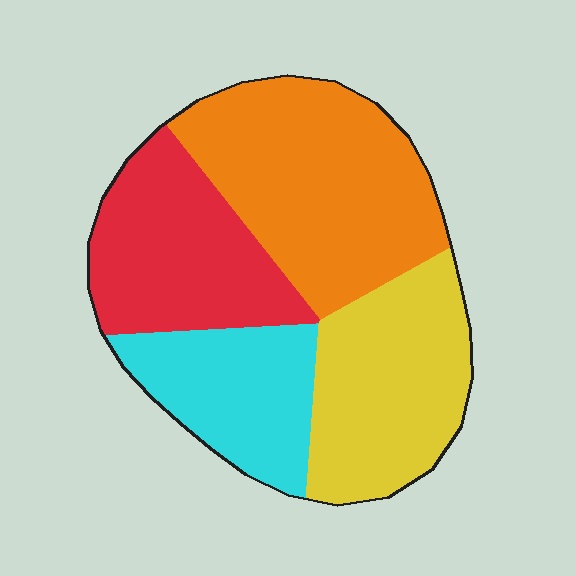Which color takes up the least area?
Cyan, at roughly 20%.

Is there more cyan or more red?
Red.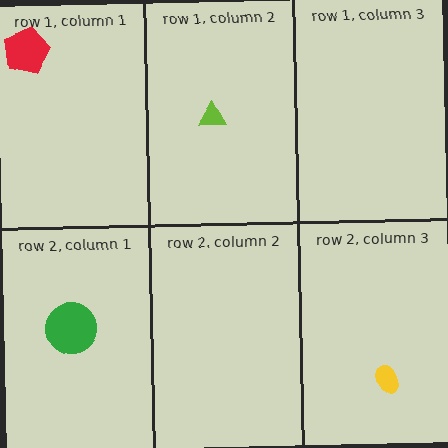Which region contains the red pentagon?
The row 1, column 1 region.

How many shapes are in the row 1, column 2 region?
1.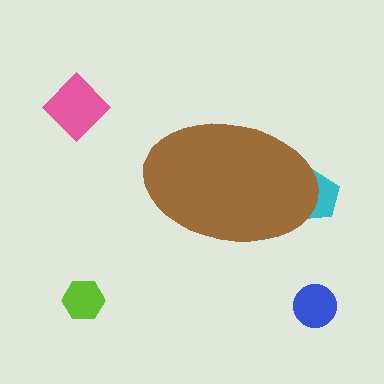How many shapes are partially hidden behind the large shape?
1 shape is partially hidden.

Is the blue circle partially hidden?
No, the blue circle is fully visible.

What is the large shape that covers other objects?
A brown ellipse.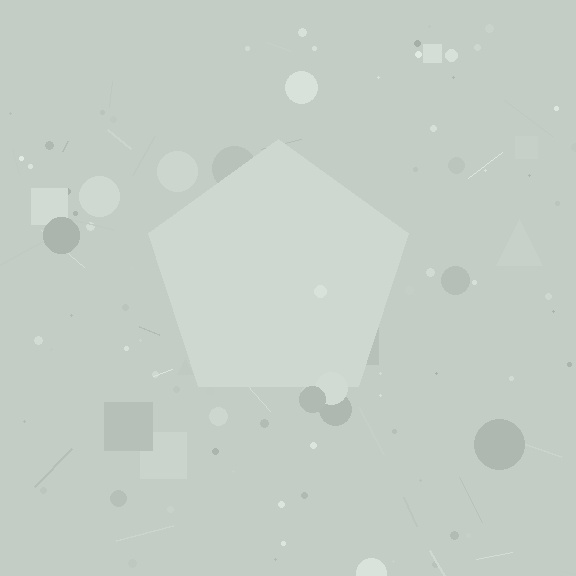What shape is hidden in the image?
A pentagon is hidden in the image.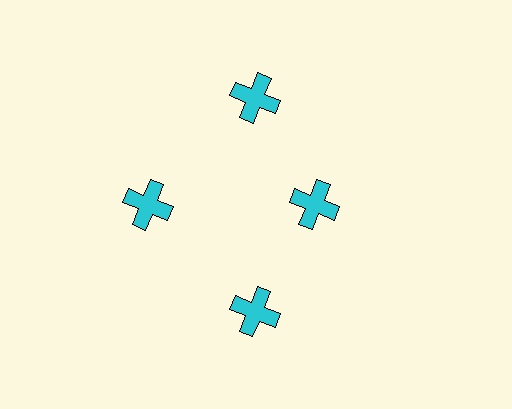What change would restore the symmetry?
The symmetry would be restored by moving it outward, back onto the ring so that all 4 crosses sit at equal angles and equal distance from the center.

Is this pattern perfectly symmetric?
No. The 4 cyan crosses are arranged in a ring, but one element near the 3 o'clock position is pulled inward toward the center, breaking the 4-fold rotational symmetry.